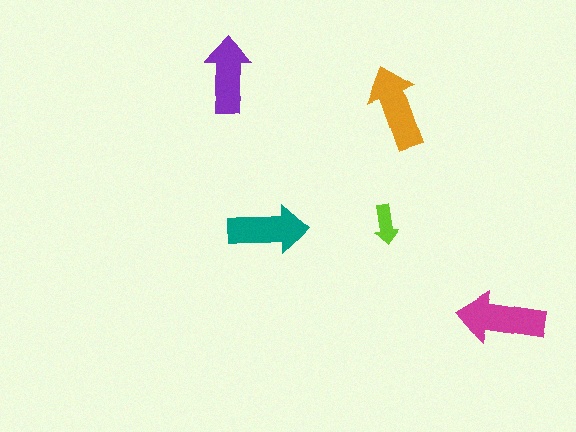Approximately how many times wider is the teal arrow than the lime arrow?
About 2 times wider.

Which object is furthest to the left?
The purple arrow is leftmost.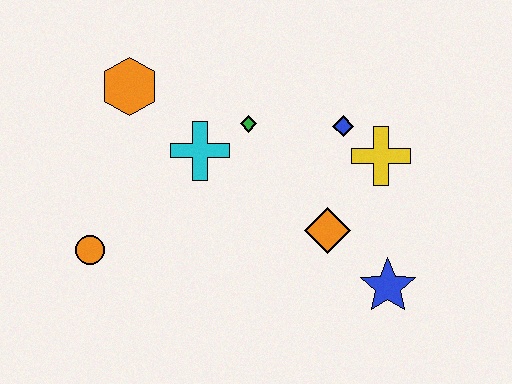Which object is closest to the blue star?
The orange diamond is closest to the blue star.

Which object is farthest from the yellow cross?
The orange circle is farthest from the yellow cross.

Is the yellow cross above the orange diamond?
Yes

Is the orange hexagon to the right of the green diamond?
No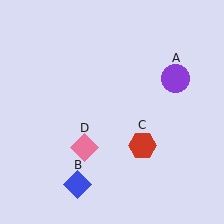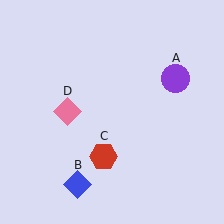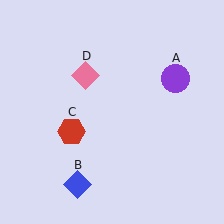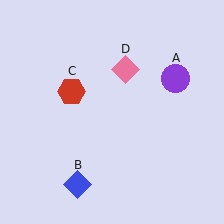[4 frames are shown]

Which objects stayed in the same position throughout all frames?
Purple circle (object A) and blue diamond (object B) remained stationary.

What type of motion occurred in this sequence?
The red hexagon (object C), pink diamond (object D) rotated clockwise around the center of the scene.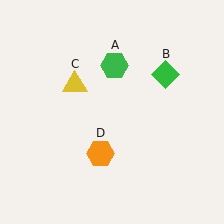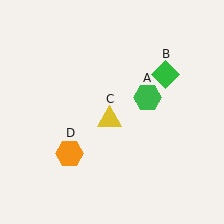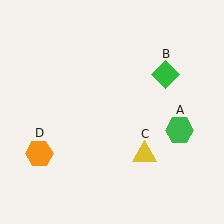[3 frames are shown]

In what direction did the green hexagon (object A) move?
The green hexagon (object A) moved down and to the right.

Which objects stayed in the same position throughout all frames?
Green diamond (object B) remained stationary.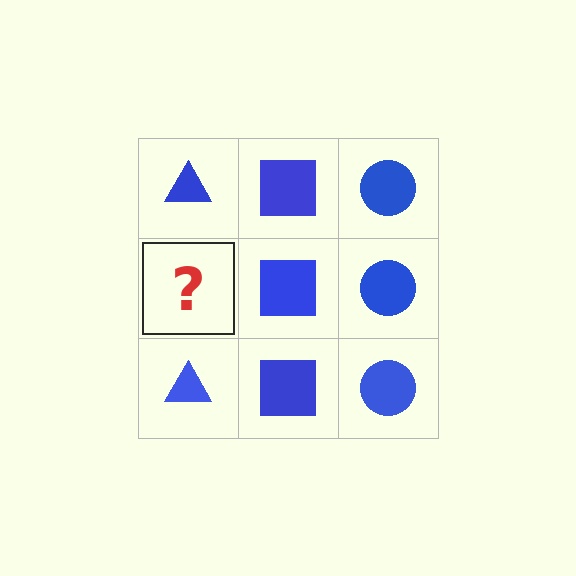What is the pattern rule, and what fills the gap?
The rule is that each column has a consistent shape. The gap should be filled with a blue triangle.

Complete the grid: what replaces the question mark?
The question mark should be replaced with a blue triangle.